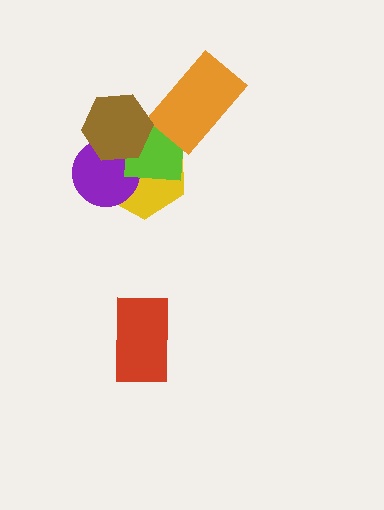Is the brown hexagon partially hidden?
No, no other shape covers it.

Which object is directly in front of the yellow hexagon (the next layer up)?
The purple circle is directly in front of the yellow hexagon.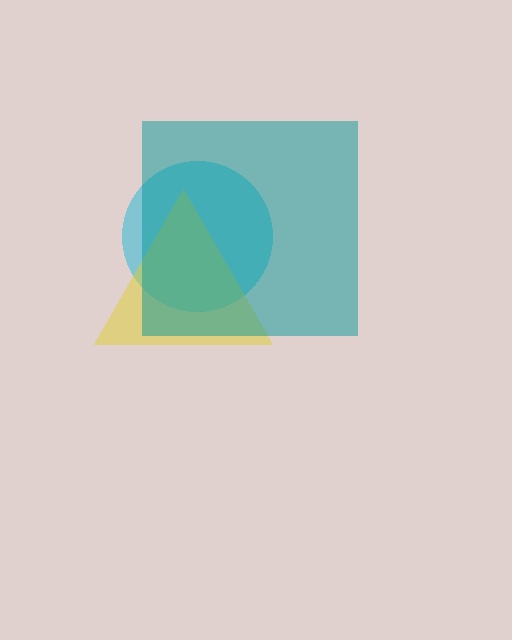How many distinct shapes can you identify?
There are 3 distinct shapes: a cyan circle, a yellow triangle, a teal square.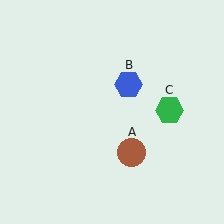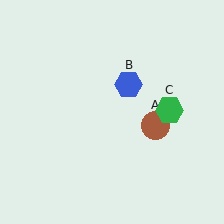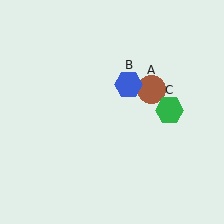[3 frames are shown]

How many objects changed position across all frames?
1 object changed position: brown circle (object A).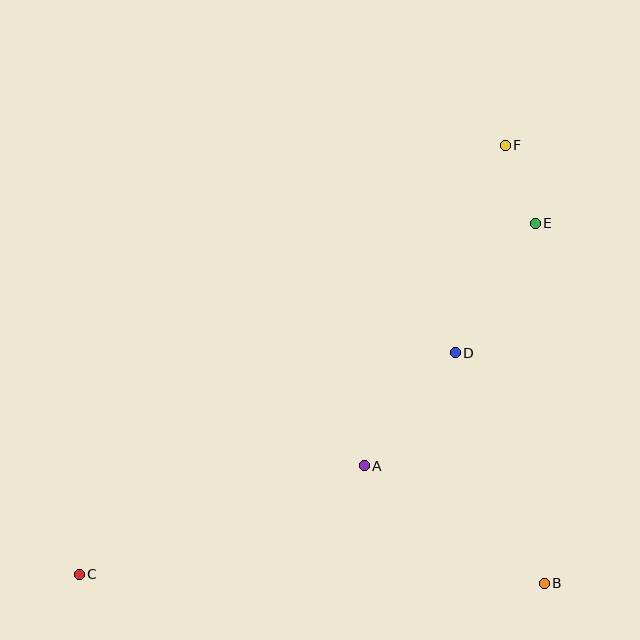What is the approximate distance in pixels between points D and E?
The distance between D and E is approximately 152 pixels.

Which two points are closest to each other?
Points E and F are closest to each other.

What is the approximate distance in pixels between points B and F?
The distance between B and F is approximately 440 pixels.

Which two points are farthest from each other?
Points C and F are farthest from each other.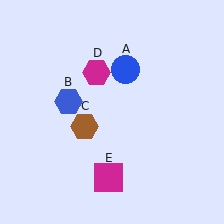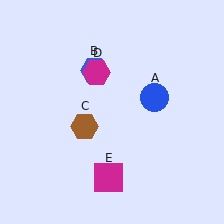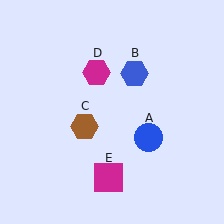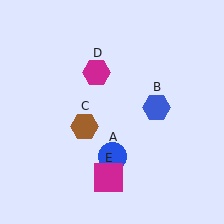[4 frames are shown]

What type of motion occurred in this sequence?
The blue circle (object A), blue hexagon (object B) rotated clockwise around the center of the scene.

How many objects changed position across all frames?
2 objects changed position: blue circle (object A), blue hexagon (object B).